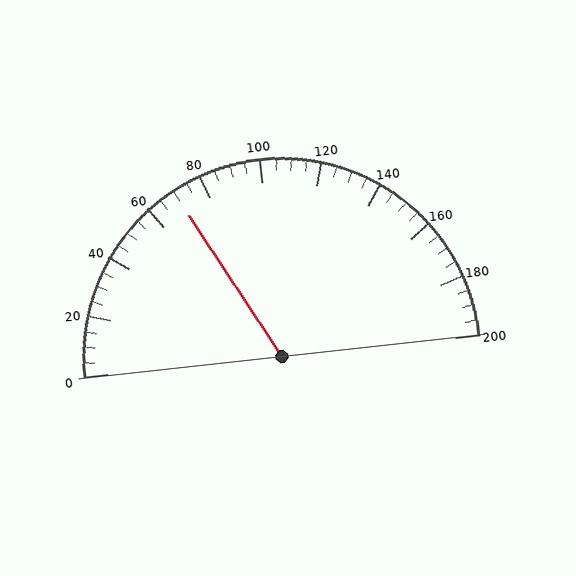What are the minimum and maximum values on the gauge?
The gauge ranges from 0 to 200.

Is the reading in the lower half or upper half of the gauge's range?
The reading is in the lower half of the range (0 to 200).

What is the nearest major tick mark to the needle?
The nearest major tick mark is 80.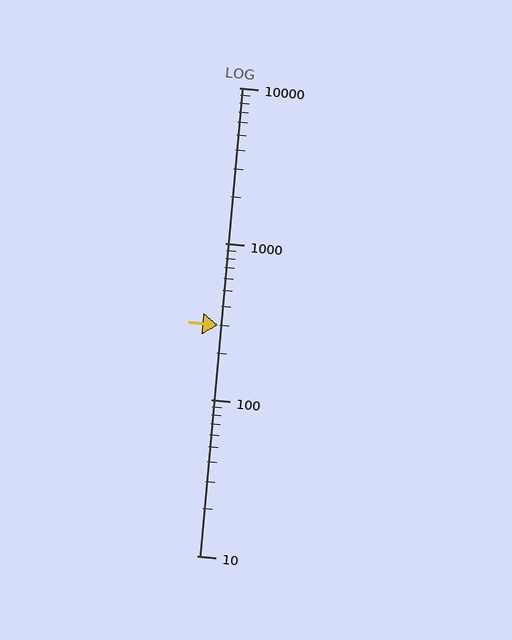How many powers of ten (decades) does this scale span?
The scale spans 3 decades, from 10 to 10000.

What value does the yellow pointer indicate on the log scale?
The pointer indicates approximately 300.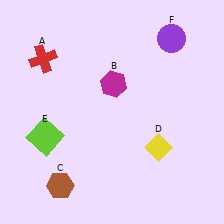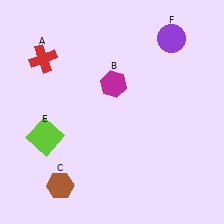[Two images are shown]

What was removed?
The yellow diamond (D) was removed in Image 2.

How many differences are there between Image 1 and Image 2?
There is 1 difference between the two images.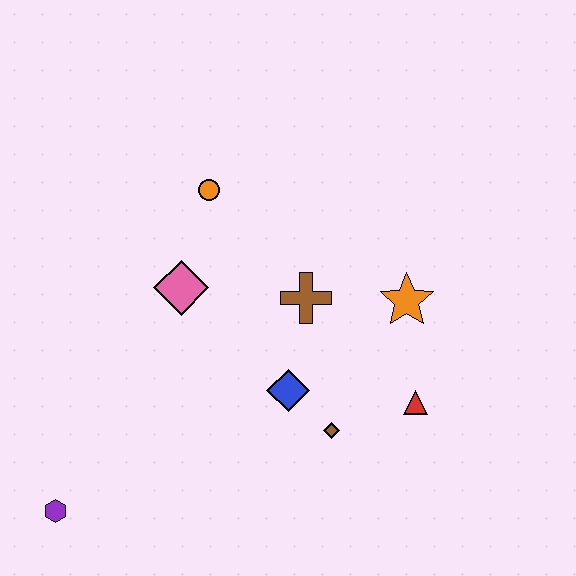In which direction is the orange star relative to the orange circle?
The orange star is to the right of the orange circle.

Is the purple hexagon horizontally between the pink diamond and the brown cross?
No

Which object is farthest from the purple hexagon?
The orange star is farthest from the purple hexagon.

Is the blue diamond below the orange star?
Yes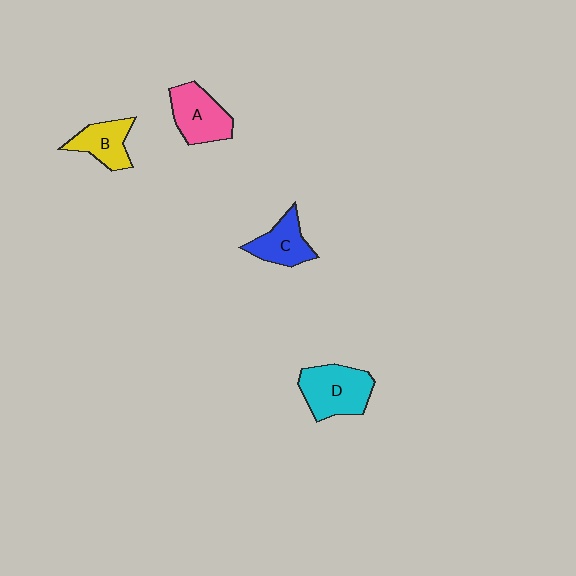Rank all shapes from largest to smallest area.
From largest to smallest: D (cyan), A (pink), C (blue), B (yellow).